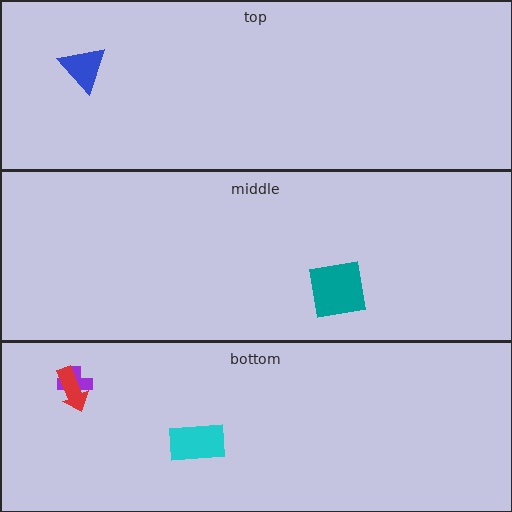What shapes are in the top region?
The blue triangle.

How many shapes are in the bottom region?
3.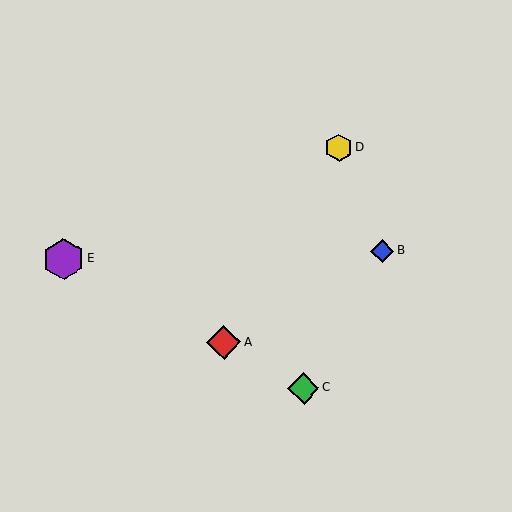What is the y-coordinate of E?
Object E is at y≈259.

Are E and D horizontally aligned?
No, E is at y≈259 and D is at y≈147.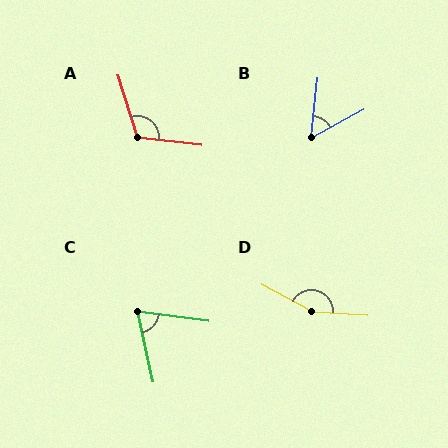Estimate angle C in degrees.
Approximately 71 degrees.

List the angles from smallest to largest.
B (56°), C (71°), A (114°), D (155°).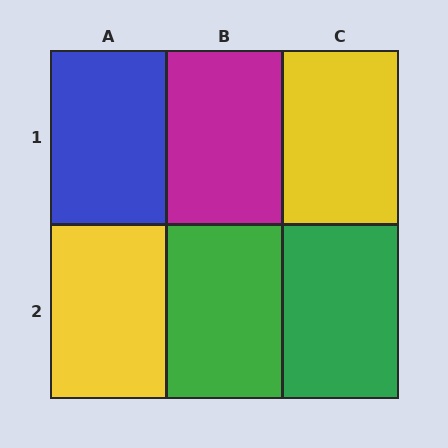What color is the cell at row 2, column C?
Green.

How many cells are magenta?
1 cell is magenta.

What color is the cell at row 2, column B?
Green.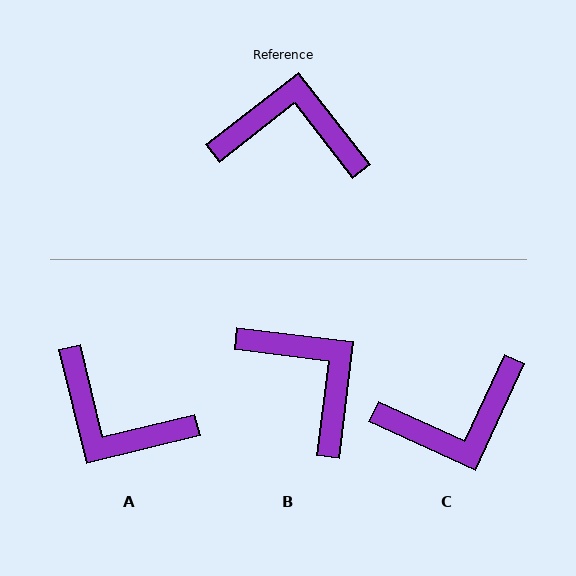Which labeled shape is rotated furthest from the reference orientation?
A, about 156 degrees away.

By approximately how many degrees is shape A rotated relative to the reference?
Approximately 156 degrees counter-clockwise.